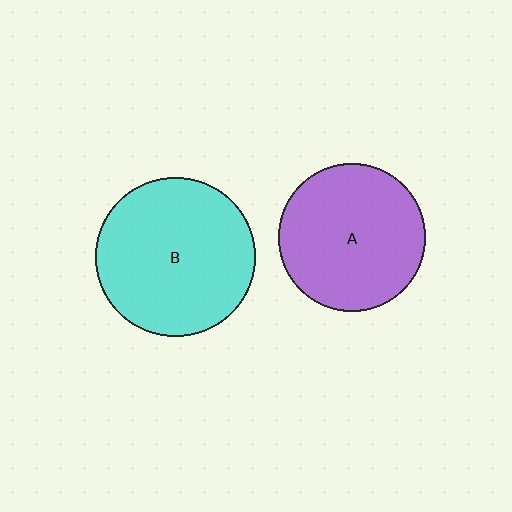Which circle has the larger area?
Circle B (cyan).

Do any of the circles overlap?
No, none of the circles overlap.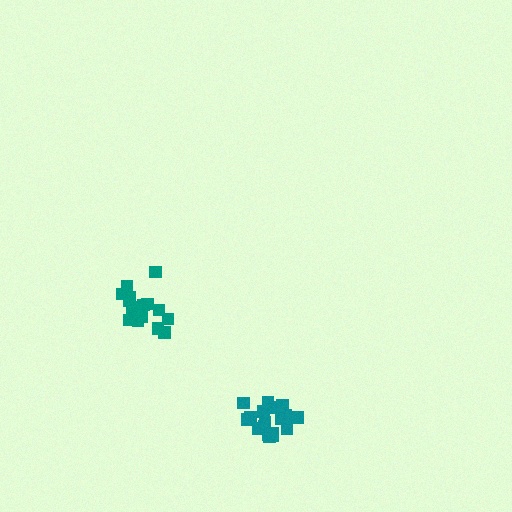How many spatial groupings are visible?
There are 2 spatial groupings.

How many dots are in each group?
Group 1: 21 dots, Group 2: 17 dots (38 total).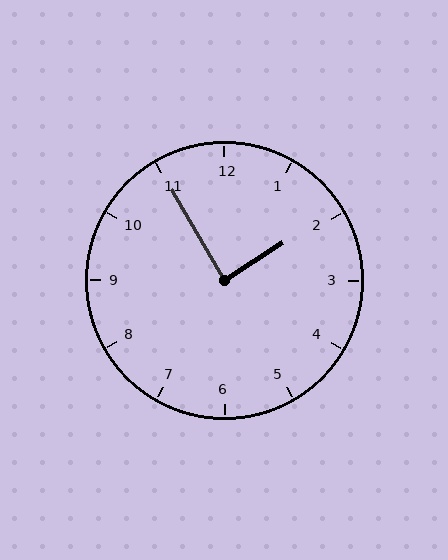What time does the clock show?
1:55.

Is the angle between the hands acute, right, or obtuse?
It is right.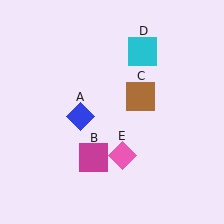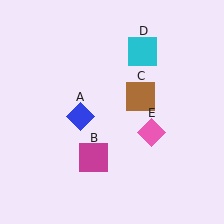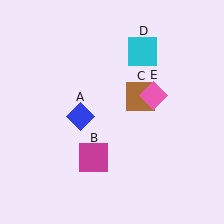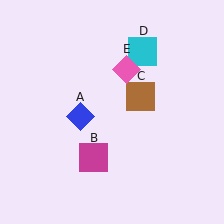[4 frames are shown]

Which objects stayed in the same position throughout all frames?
Blue diamond (object A) and magenta square (object B) and brown square (object C) and cyan square (object D) remained stationary.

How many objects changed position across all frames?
1 object changed position: pink diamond (object E).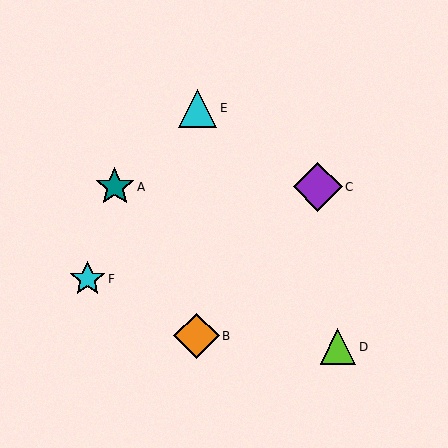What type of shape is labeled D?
Shape D is a lime triangle.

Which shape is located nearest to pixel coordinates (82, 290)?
The cyan star (labeled F) at (88, 279) is nearest to that location.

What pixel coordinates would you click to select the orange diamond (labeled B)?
Click at (196, 336) to select the orange diamond B.